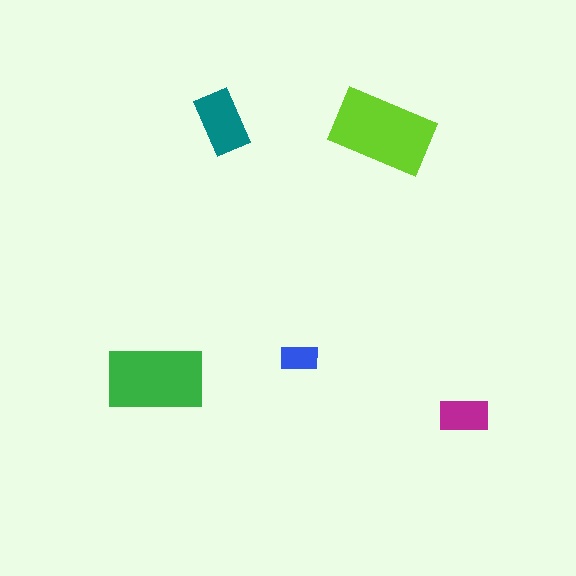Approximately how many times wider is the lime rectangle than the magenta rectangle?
About 2 times wider.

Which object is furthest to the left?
The green rectangle is leftmost.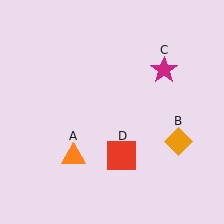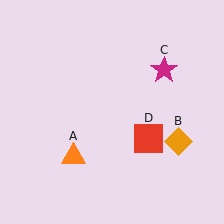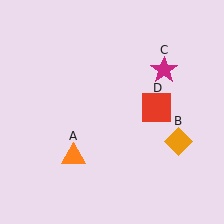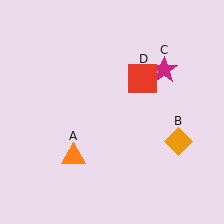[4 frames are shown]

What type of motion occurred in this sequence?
The red square (object D) rotated counterclockwise around the center of the scene.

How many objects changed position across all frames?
1 object changed position: red square (object D).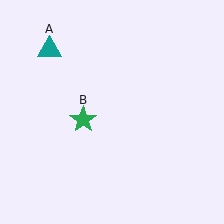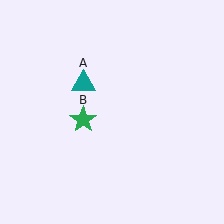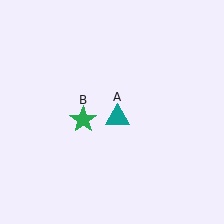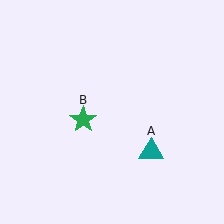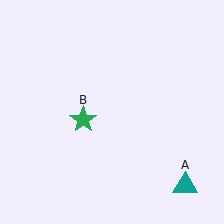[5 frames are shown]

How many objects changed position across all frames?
1 object changed position: teal triangle (object A).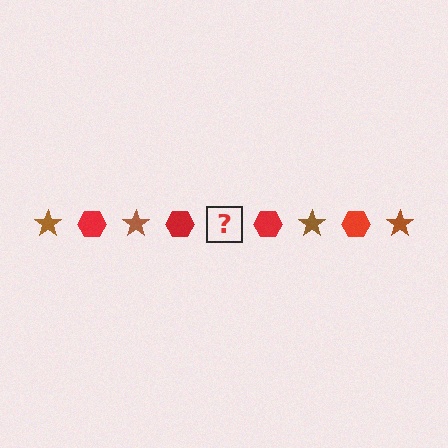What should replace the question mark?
The question mark should be replaced with a brown star.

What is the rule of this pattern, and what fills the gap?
The rule is that the pattern alternates between brown star and red hexagon. The gap should be filled with a brown star.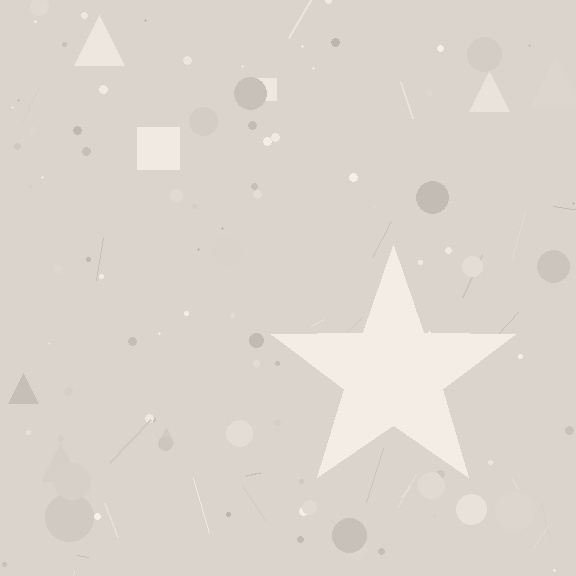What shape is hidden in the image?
A star is hidden in the image.